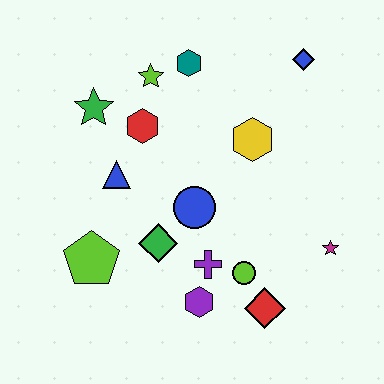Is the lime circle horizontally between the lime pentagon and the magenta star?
Yes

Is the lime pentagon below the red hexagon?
Yes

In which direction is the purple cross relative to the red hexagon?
The purple cross is below the red hexagon.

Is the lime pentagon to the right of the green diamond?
No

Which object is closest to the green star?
The red hexagon is closest to the green star.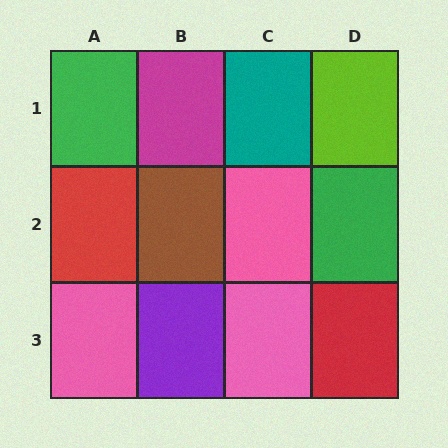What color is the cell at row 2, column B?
Brown.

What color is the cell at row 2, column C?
Pink.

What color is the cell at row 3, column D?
Red.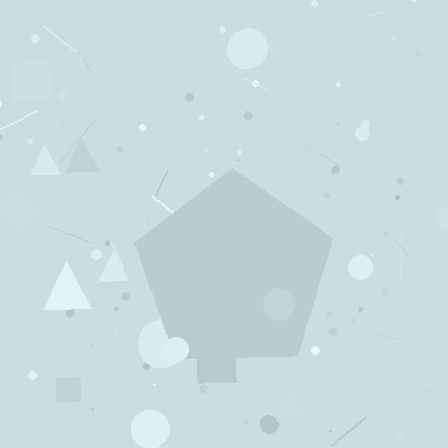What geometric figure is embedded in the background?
A pentagon is embedded in the background.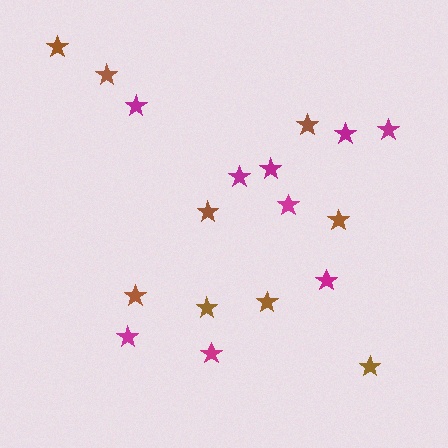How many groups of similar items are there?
There are 2 groups: one group of magenta stars (9) and one group of brown stars (9).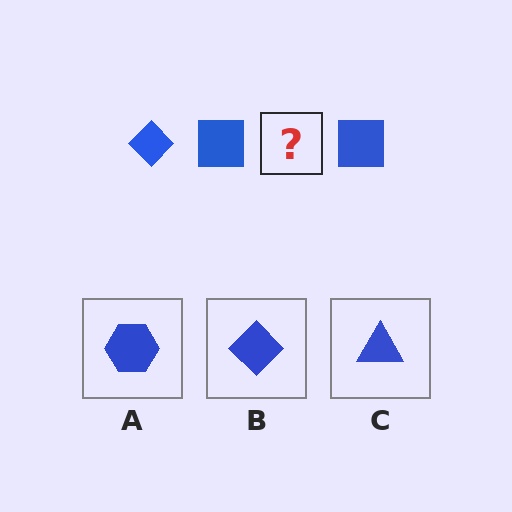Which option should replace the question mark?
Option B.